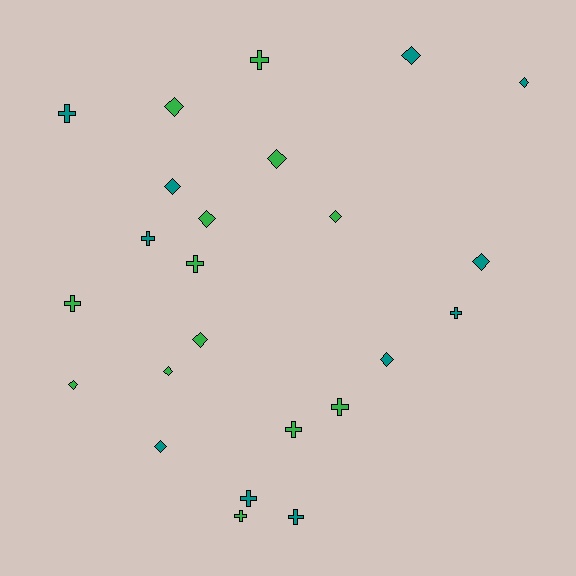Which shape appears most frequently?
Diamond, with 13 objects.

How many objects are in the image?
There are 24 objects.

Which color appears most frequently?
Green, with 13 objects.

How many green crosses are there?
There are 6 green crosses.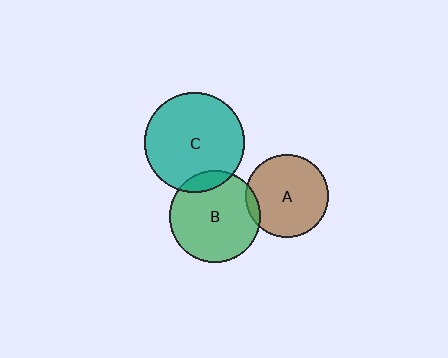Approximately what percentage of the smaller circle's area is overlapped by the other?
Approximately 5%.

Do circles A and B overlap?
Yes.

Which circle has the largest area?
Circle C (teal).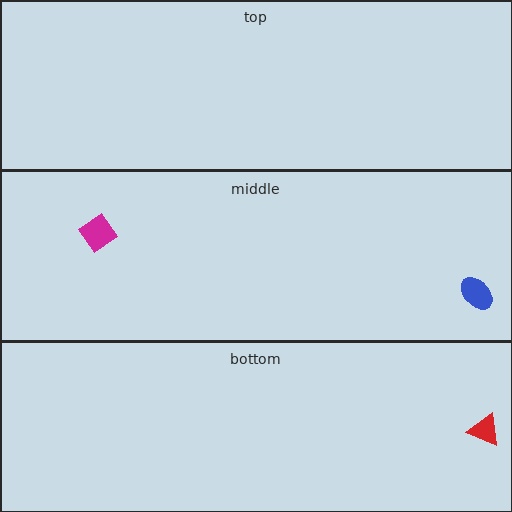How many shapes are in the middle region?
2.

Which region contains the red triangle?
The bottom region.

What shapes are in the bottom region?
The red triangle.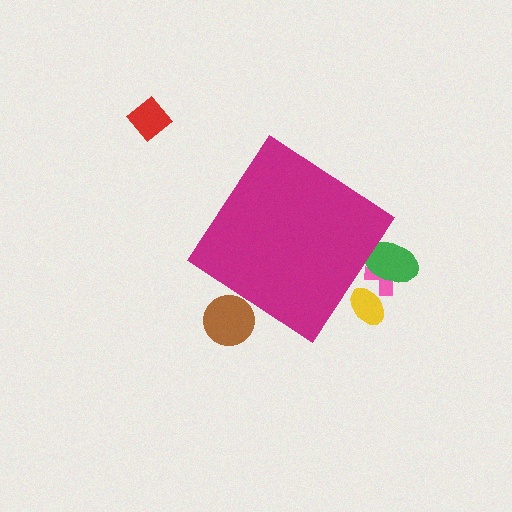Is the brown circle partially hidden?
Yes, the brown circle is partially hidden behind the magenta diamond.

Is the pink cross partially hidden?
Yes, the pink cross is partially hidden behind the magenta diamond.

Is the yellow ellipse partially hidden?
Yes, the yellow ellipse is partially hidden behind the magenta diamond.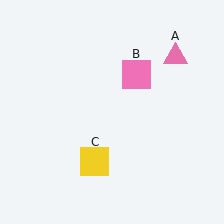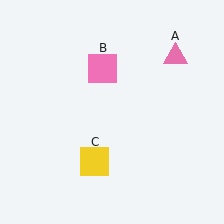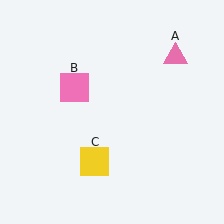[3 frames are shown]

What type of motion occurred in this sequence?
The pink square (object B) rotated counterclockwise around the center of the scene.